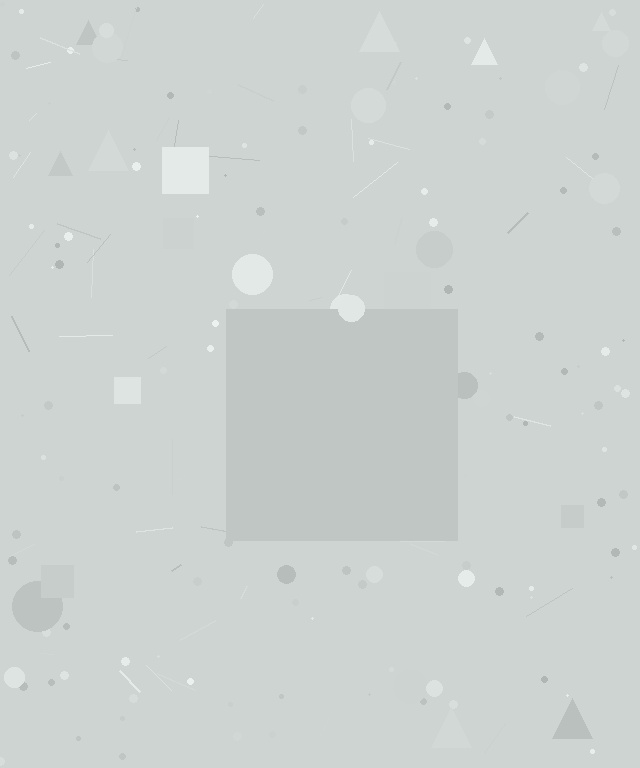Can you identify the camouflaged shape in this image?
The camouflaged shape is a square.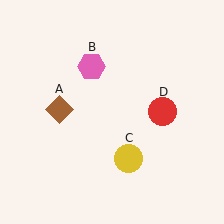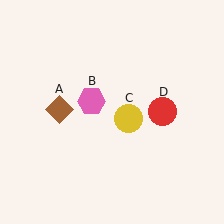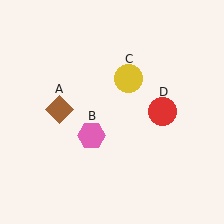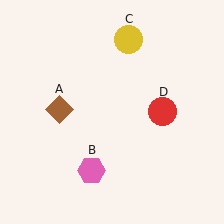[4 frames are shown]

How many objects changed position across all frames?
2 objects changed position: pink hexagon (object B), yellow circle (object C).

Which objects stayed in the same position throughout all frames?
Brown diamond (object A) and red circle (object D) remained stationary.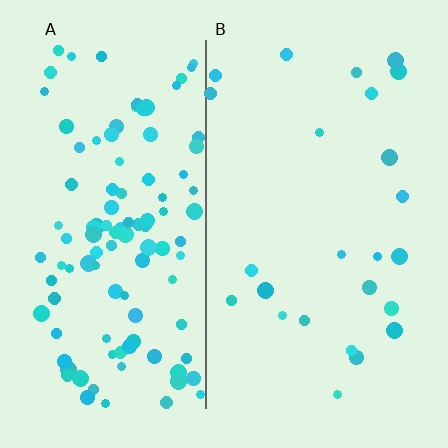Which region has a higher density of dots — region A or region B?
A (the left).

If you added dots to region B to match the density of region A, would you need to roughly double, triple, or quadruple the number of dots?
Approximately quadruple.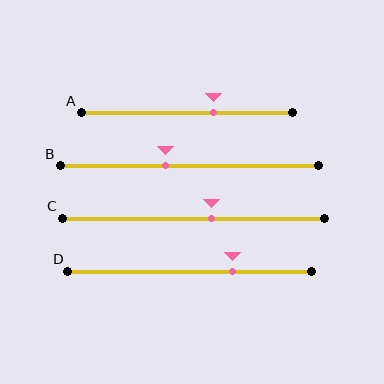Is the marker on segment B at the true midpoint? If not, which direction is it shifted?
No, the marker on segment B is shifted to the left by about 9% of the segment length.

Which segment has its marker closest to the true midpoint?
Segment C has its marker closest to the true midpoint.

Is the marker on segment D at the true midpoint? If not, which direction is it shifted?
No, the marker on segment D is shifted to the right by about 17% of the segment length.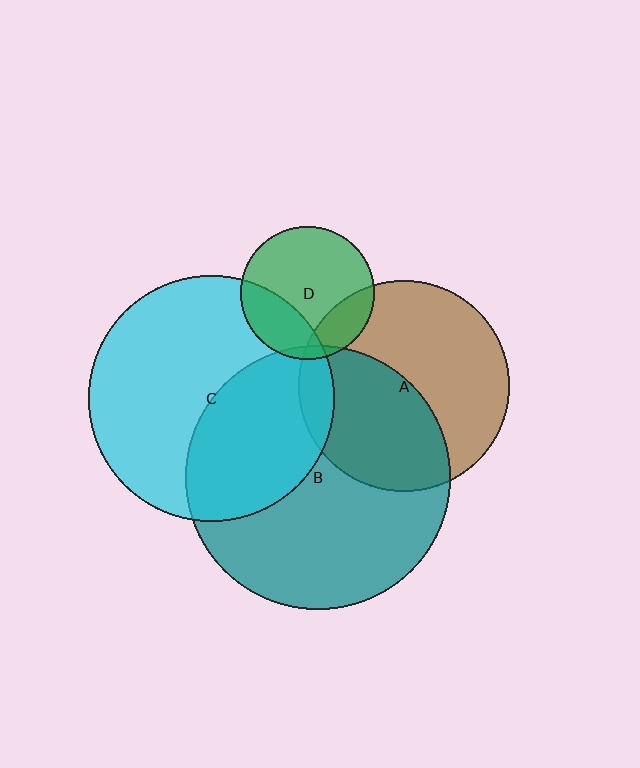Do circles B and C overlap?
Yes.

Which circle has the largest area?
Circle B (teal).